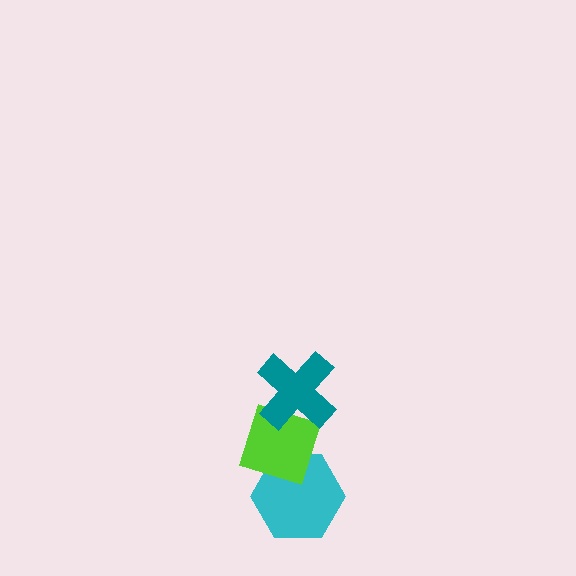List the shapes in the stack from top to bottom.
From top to bottom: the teal cross, the lime diamond, the cyan hexagon.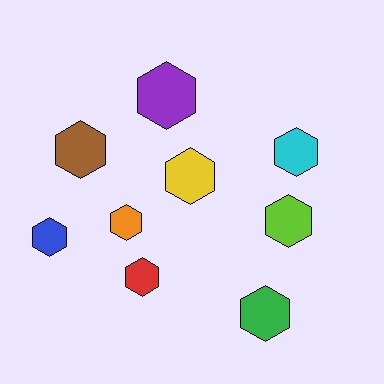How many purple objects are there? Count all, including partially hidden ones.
There is 1 purple object.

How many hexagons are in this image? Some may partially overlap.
There are 9 hexagons.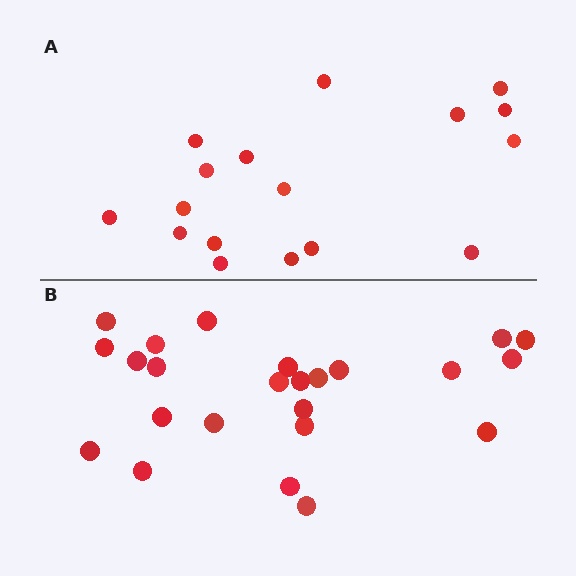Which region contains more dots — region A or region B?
Region B (the bottom region) has more dots.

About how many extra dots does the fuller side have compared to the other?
Region B has roughly 8 or so more dots than region A.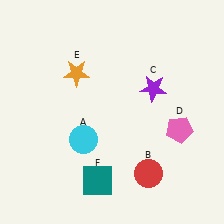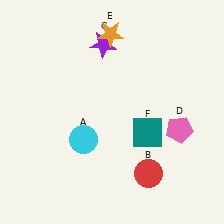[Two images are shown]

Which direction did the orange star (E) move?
The orange star (E) moved up.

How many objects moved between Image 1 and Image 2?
3 objects moved between the two images.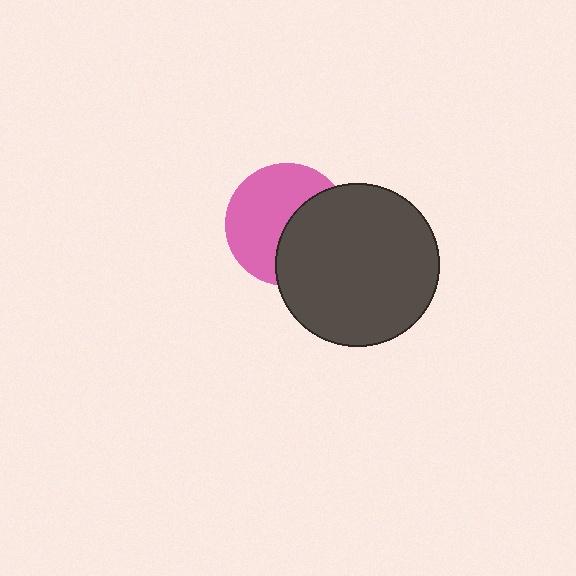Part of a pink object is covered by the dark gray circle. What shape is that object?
It is a circle.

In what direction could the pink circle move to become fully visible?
The pink circle could move left. That would shift it out from behind the dark gray circle entirely.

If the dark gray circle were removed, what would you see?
You would see the complete pink circle.